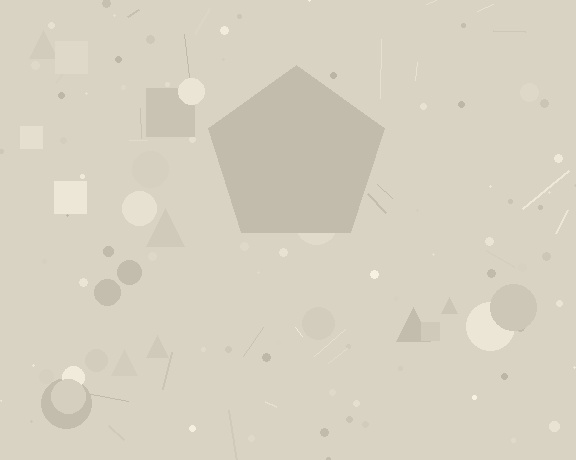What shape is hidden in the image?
A pentagon is hidden in the image.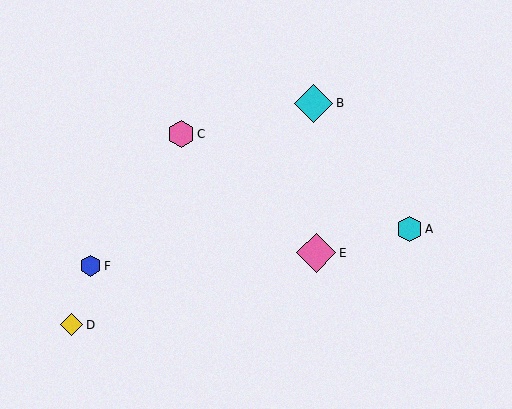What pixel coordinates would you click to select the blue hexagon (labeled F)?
Click at (90, 266) to select the blue hexagon F.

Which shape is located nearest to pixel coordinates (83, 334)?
The yellow diamond (labeled D) at (72, 325) is nearest to that location.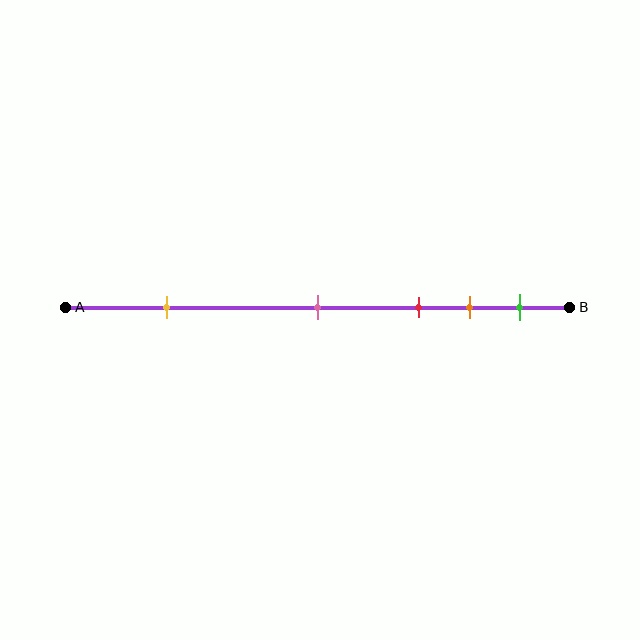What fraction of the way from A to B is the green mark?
The green mark is approximately 90% (0.9) of the way from A to B.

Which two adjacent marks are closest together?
The orange and green marks are the closest adjacent pair.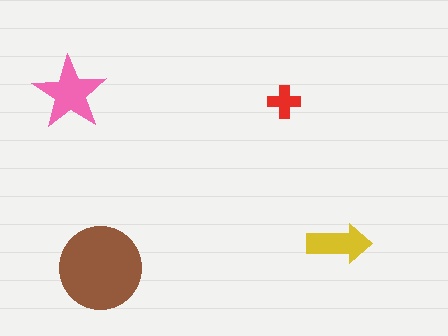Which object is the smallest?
The red cross.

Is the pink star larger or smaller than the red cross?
Larger.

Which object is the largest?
The brown circle.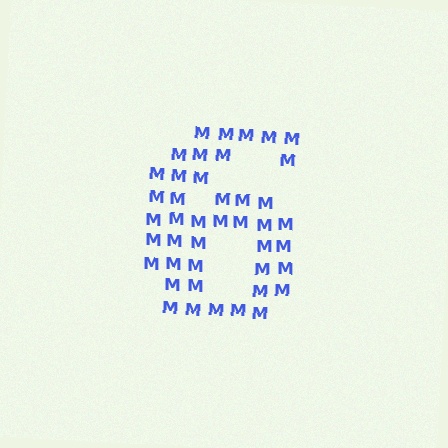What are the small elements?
The small elements are letter M's.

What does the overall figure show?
The overall figure shows the digit 6.